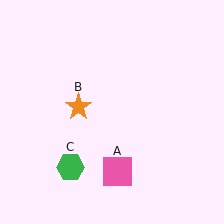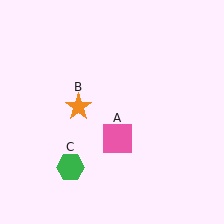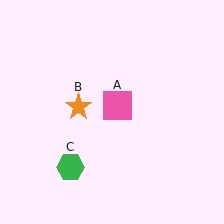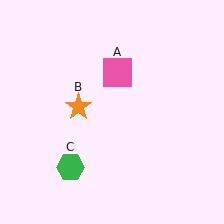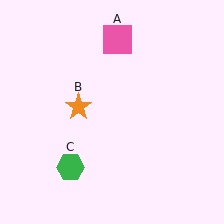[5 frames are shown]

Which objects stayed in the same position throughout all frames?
Orange star (object B) and green hexagon (object C) remained stationary.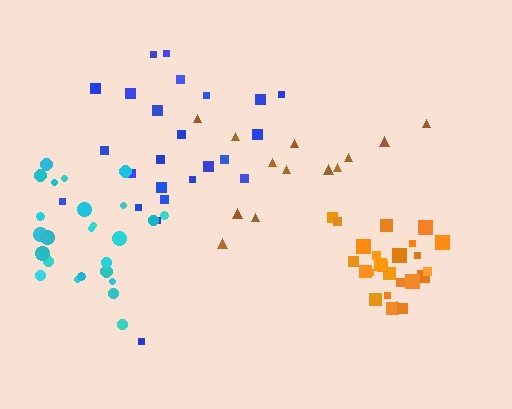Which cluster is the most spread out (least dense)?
Brown.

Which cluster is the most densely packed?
Orange.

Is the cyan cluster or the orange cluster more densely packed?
Orange.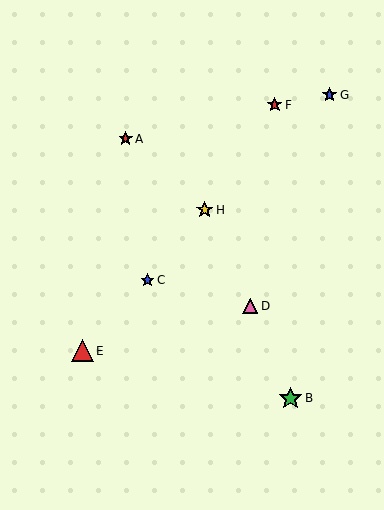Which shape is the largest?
The green star (labeled B) is the largest.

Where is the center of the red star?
The center of the red star is at (275, 105).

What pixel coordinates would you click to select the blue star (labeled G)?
Click at (329, 95) to select the blue star G.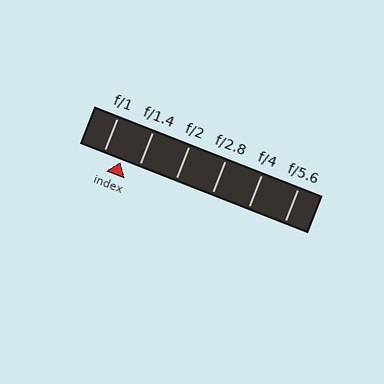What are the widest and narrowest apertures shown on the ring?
The widest aperture shown is f/1 and the narrowest is f/5.6.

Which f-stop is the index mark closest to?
The index mark is closest to f/1.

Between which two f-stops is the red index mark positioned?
The index mark is between f/1 and f/1.4.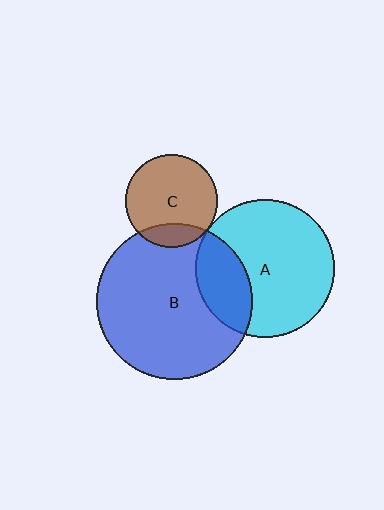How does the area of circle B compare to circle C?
Approximately 2.9 times.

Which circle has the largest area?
Circle B (blue).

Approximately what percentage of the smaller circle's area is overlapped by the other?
Approximately 25%.